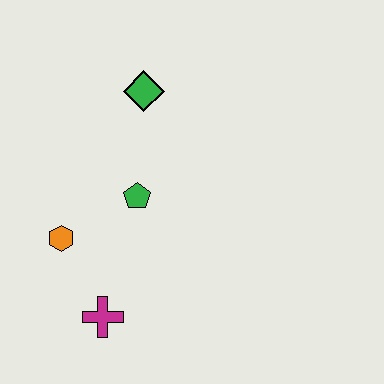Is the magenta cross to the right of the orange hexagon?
Yes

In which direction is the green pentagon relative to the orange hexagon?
The green pentagon is to the right of the orange hexagon.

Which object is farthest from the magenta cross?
The green diamond is farthest from the magenta cross.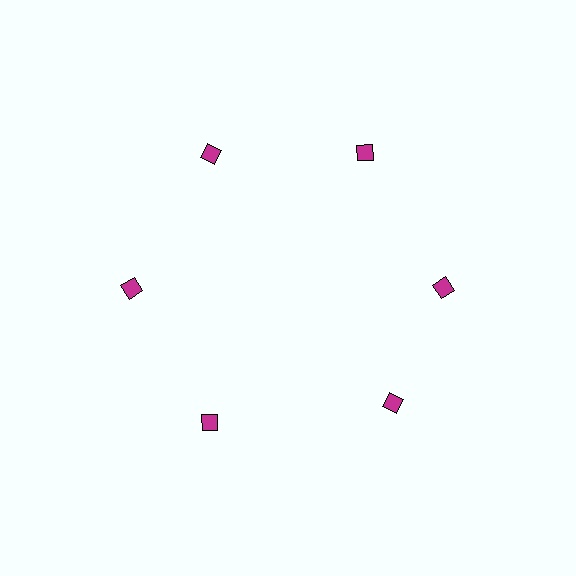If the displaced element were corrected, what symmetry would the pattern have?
It would have 6-fold rotational symmetry — the pattern would map onto itself every 60 degrees.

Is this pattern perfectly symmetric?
No. The 6 magenta diamonds are arranged in a ring, but one element near the 5 o'clock position is rotated out of alignment along the ring, breaking the 6-fold rotational symmetry.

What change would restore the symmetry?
The symmetry would be restored by rotating it back into even spacing with its neighbors so that all 6 diamonds sit at equal angles and equal distance from the center.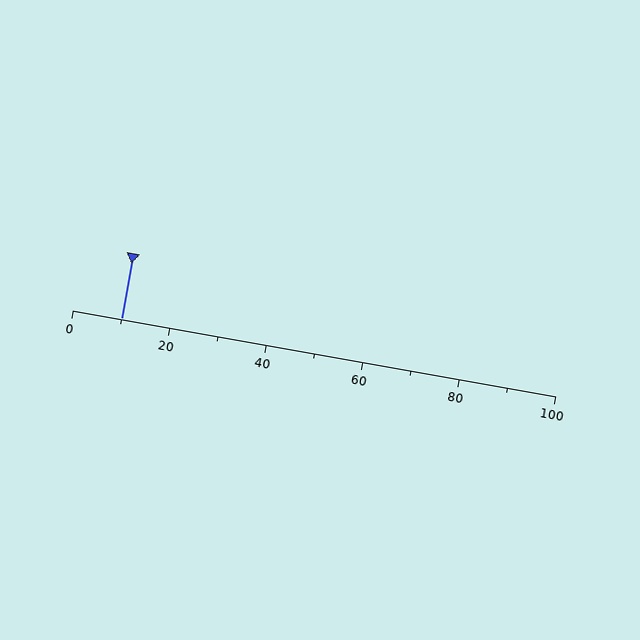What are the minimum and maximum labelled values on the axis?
The axis runs from 0 to 100.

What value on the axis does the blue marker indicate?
The marker indicates approximately 10.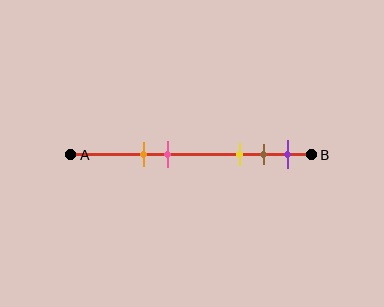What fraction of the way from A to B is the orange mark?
The orange mark is approximately 30% (0.3) of the way from A to B.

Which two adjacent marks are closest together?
The brown and purple marks are the closest adjacent pair.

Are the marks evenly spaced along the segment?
No, the marks are not evenly spaced.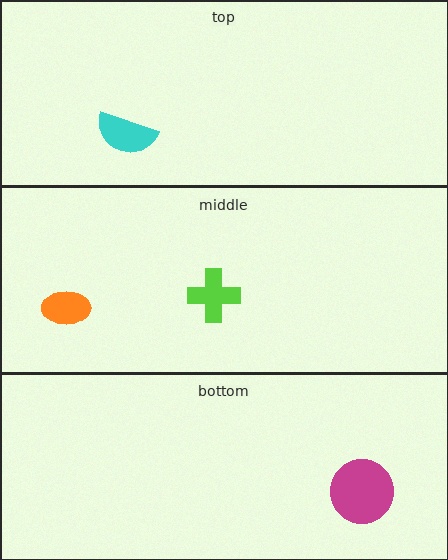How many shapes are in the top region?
1.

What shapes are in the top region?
The cyan semicircle.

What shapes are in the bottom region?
The magenta circle.